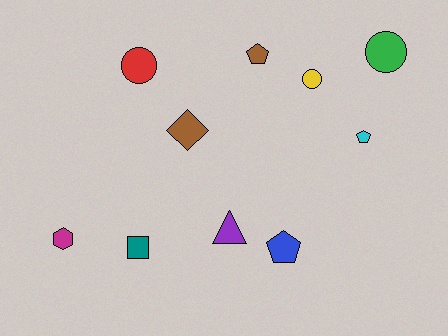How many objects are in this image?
There are 10 objects.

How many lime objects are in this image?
There are no lime objects.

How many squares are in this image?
There is 1 square.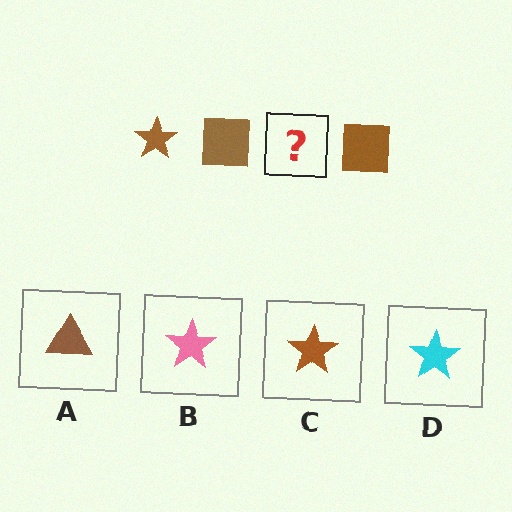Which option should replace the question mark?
Option C.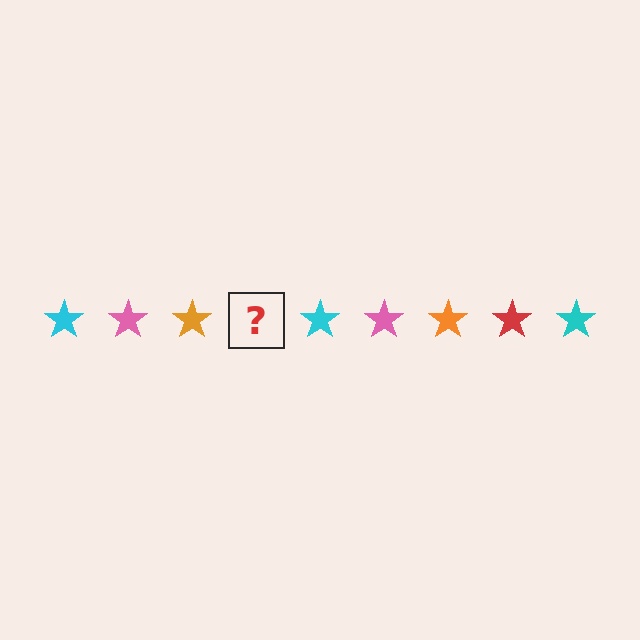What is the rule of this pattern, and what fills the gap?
The rule is that the pattern cycles through cyan, pink, orange, red stars. The gap should be filled with a red star.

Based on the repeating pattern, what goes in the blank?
The blank should be a red star.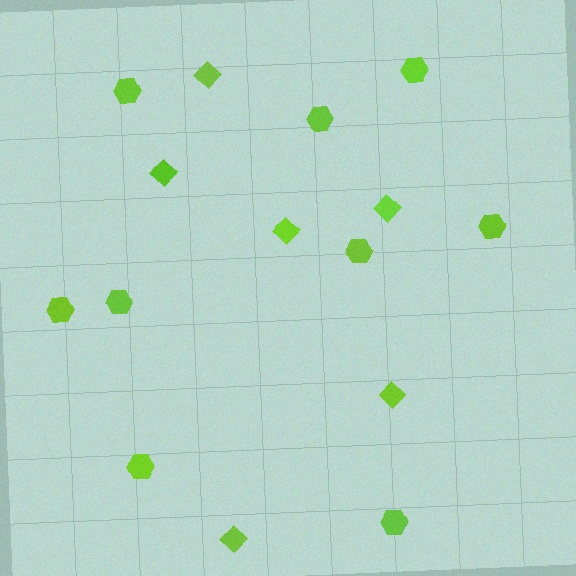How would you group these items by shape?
There are 2 groups: one group of hexagons (9) and one group of diamonds (6).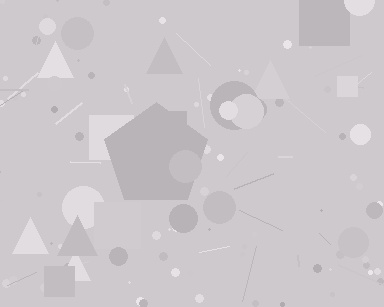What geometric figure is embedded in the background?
A pentagon is embedded in the background.